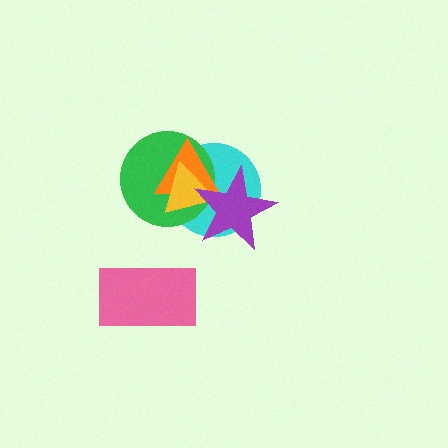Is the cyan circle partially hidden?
Yes, it is partially covered by another shape.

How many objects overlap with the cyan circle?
4 objects overlap with the cyan circle.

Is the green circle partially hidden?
Yes, it is partially covered by another shape.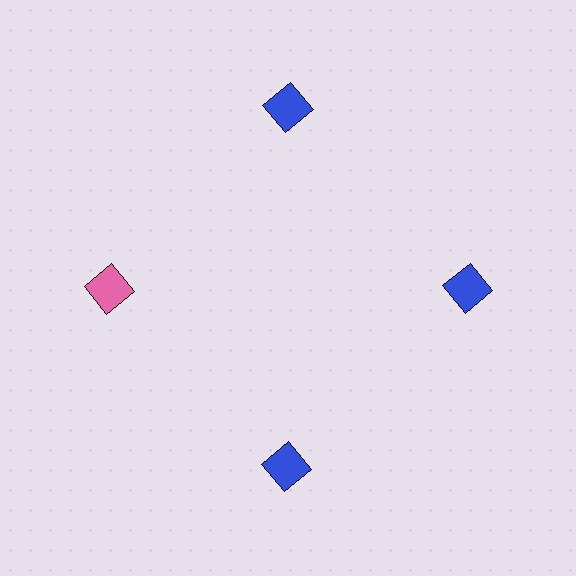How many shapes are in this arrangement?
There are 4 shapes arranged in a ring pattern.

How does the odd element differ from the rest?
It has a different color: pink instead of blue.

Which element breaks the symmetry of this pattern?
The pink square at roughly the 9 o'clock position breaks the symmetry. All other shapes are blue squares.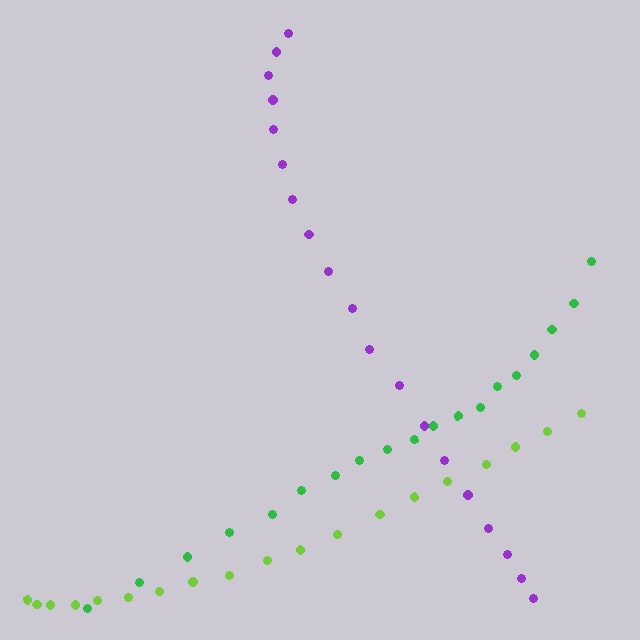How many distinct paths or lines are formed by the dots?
There are 3 distinct paths.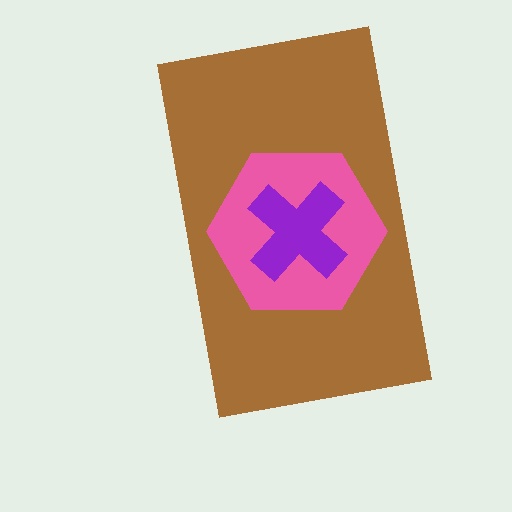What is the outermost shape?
The brown rectangle.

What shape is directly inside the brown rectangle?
The pink hexagon.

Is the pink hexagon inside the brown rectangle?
Yes.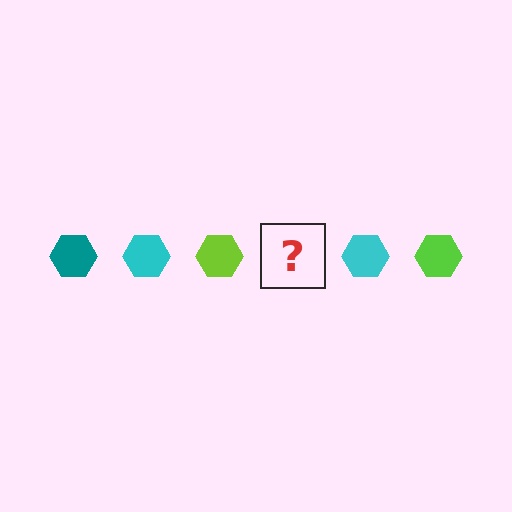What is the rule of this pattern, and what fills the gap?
The rule is that the pattern cycles through teal, cyan, lime hexagons. The gap should be filled with a teal hexagon.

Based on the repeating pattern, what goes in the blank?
The blank should be a teal hexagon.